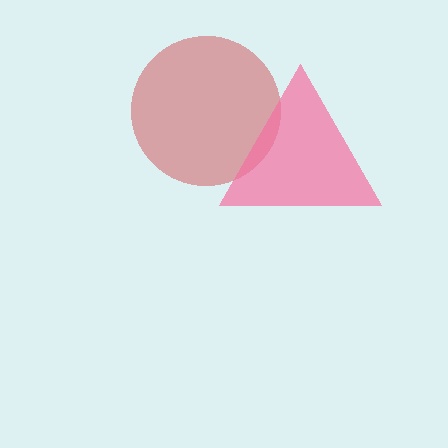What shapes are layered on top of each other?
The layered shapes are: a red circle, a pink triangle.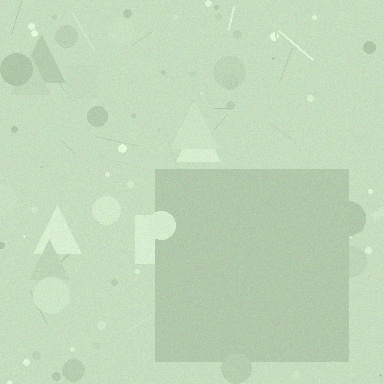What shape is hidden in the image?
A square is hidden in the image.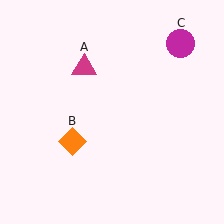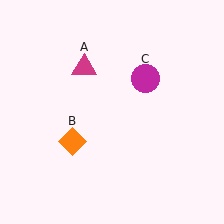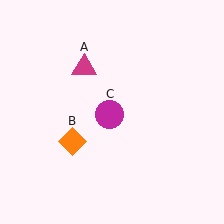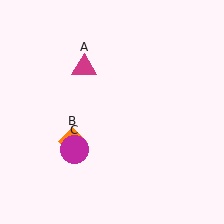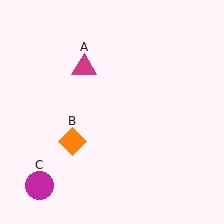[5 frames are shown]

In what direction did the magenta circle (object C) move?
The magenta circle (object C) moved down and to the left.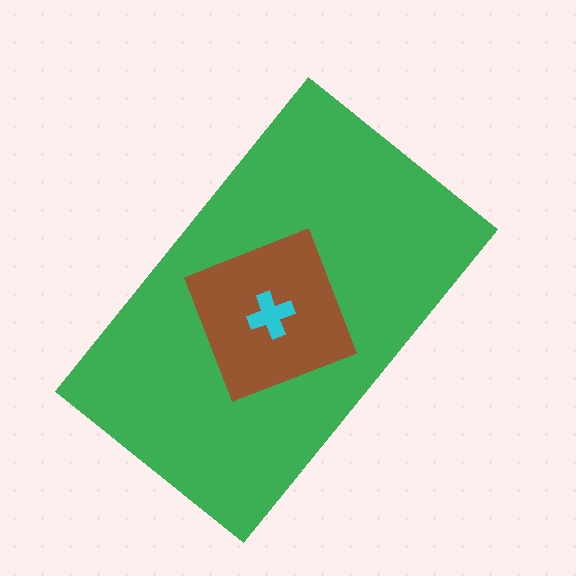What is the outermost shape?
The green rectangle.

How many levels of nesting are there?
3.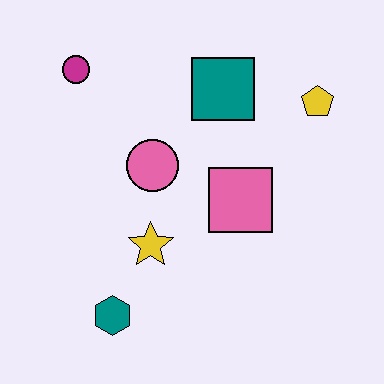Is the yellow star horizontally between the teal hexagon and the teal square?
Yes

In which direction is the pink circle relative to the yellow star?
The pink circle is above the yellow star.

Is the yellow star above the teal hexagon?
Yes